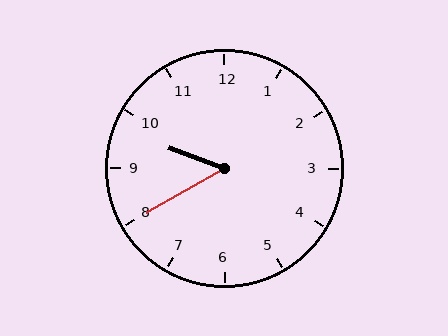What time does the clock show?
9:40.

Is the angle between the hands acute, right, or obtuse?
It is acute.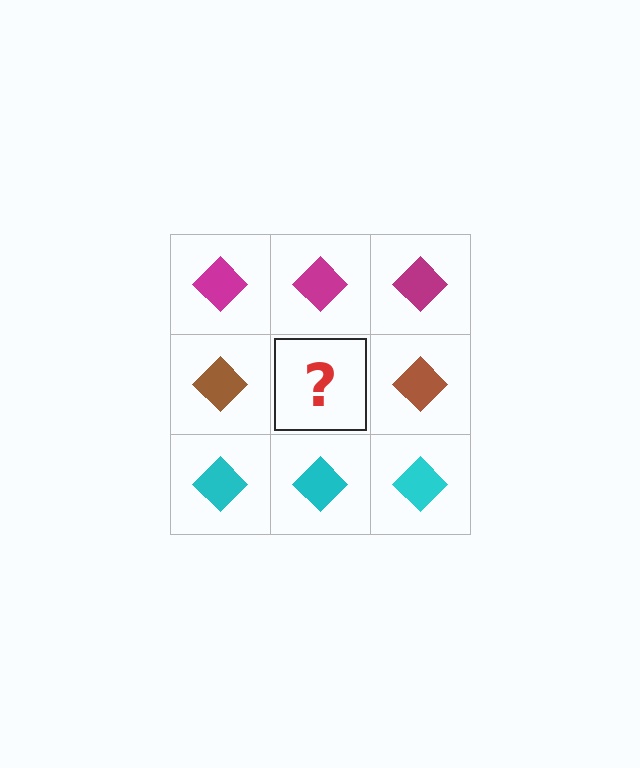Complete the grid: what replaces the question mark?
The question mark should be replaced with a brown diamond.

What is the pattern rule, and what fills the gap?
The rule is that each row has a consistent color. The gap should be filled with a brown diamond.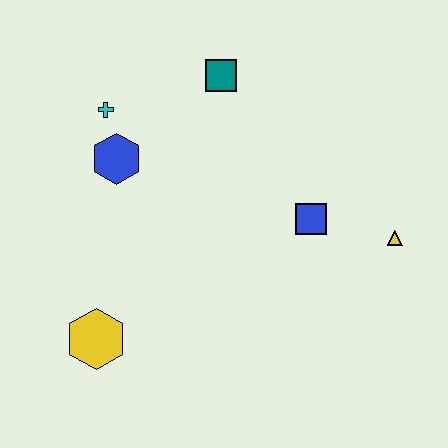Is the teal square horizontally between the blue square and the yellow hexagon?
Yes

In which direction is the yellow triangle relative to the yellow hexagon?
The yellow triangle is to the right of the yellow hexagon.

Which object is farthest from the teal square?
The yellow hexagon is farthest from the teal square.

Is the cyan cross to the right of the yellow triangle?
No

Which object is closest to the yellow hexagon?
The blue hexagon is closest to the yellow hexagon.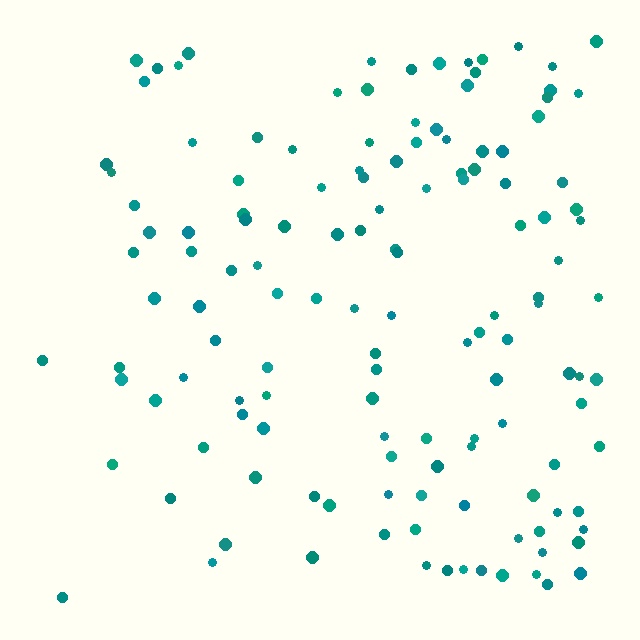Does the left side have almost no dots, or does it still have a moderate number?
Still a moderate number, just noticeably fewer than the right.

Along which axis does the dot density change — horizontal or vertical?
Horizontal.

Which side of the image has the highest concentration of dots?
The right.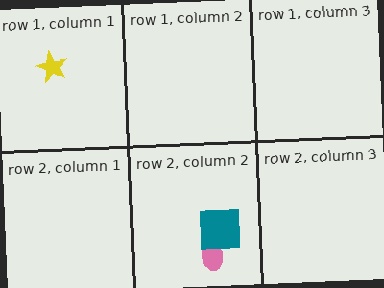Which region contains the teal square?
The row 2, column 2 region.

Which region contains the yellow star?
The row 1, column 1 region.